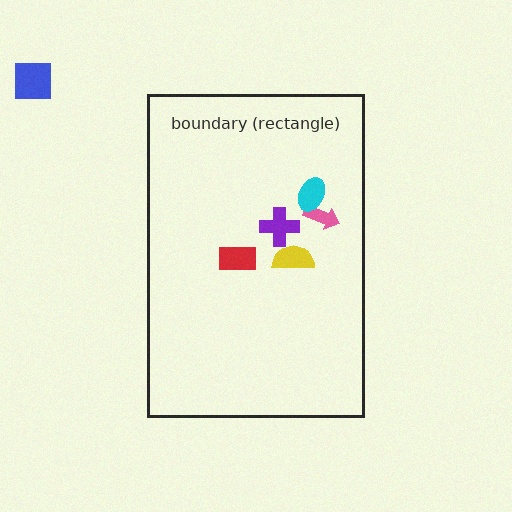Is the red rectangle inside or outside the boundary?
Inside.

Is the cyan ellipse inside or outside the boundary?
Inside.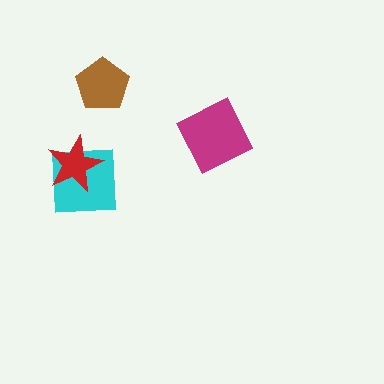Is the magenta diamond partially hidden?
No, no other shape covers it.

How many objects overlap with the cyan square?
1 object overlaps with the cyan square.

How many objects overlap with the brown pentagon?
0 objects overlap with the brown pentagon.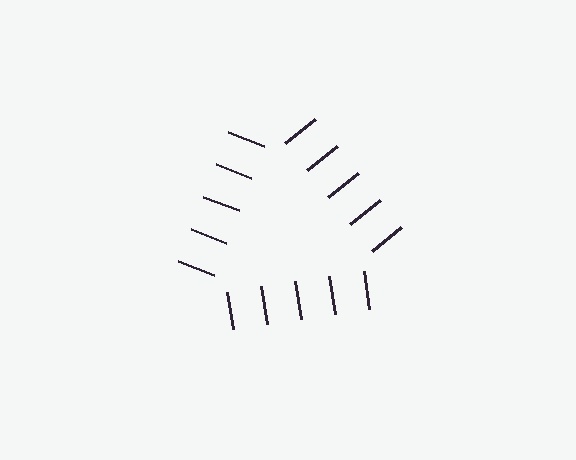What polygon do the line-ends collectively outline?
An illusory triangle — the line segments terminate on its edges but no continuous stroke is drawn.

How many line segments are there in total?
15 — 5 along each of the 3 edges.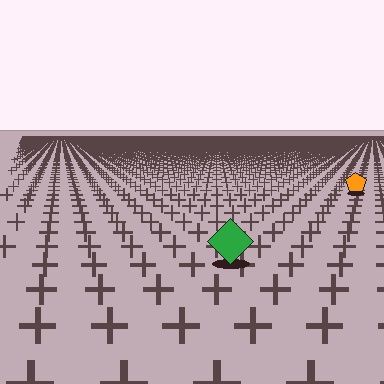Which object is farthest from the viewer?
The orange pentagon is farthest from the viewer. It appears smaller and the ground texture around it is denser.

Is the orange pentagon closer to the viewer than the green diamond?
No. The green diamond is closer — you can tell from the texture gradient: the ground texture is coarser near it.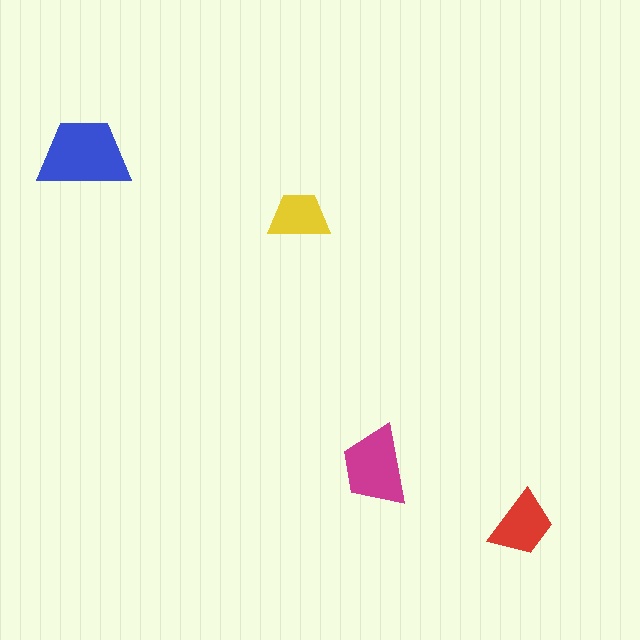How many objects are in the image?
There are 4 objects in the image.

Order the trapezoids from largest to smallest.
the blue one, the magenta one, the red one, the yellow one.